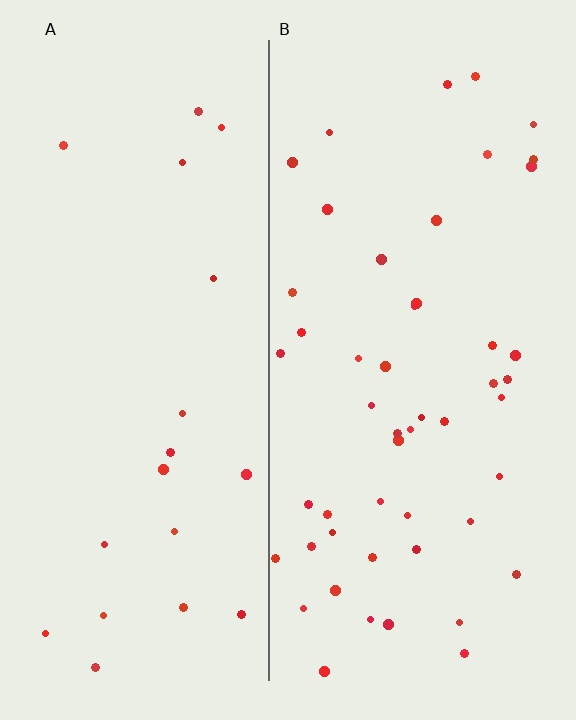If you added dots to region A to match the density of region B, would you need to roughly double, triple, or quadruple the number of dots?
Approximately triple.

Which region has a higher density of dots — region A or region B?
B (the right).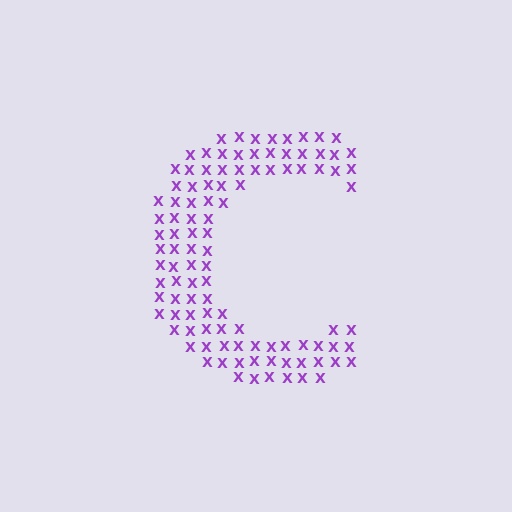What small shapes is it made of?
It is made of small letter X's.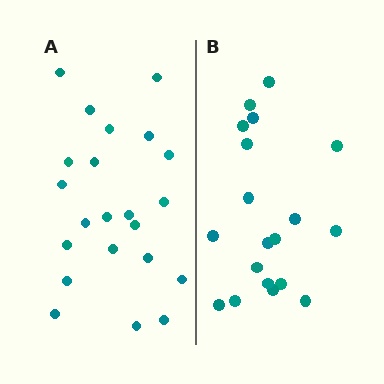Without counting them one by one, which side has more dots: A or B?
Region A (the left region) has more dots.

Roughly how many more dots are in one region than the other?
Region A has just a few more — roughly 2 or 3 more dots than region B.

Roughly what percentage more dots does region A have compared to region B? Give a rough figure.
About 15% more.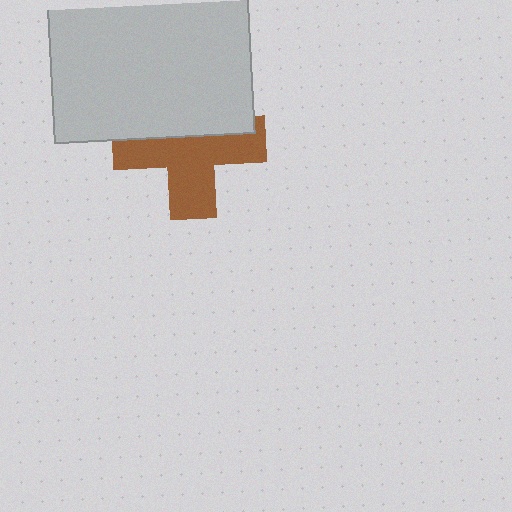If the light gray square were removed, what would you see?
You would see the complete brown cross.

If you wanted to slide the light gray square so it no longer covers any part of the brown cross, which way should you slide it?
Slide it up — that is the most direct way to separate the two shapes.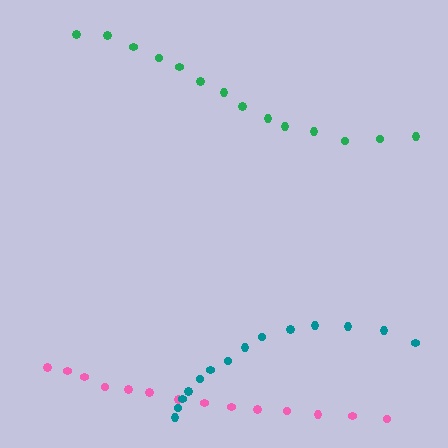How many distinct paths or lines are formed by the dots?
There are 3 distinct paths.